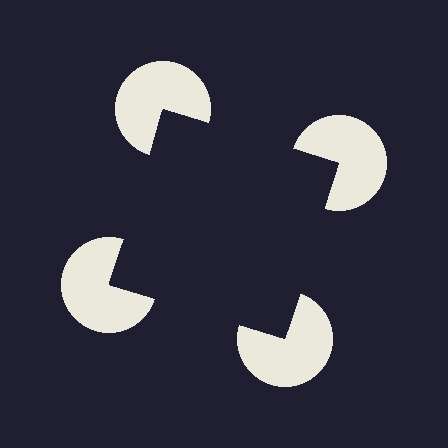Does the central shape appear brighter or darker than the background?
It typically appears slightly darker than the background, even though no actual brightness change is drawn.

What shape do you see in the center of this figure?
An illusory square — its edges are inferred from the aligned wedge cuts in the pac-man discs, not physically drawn.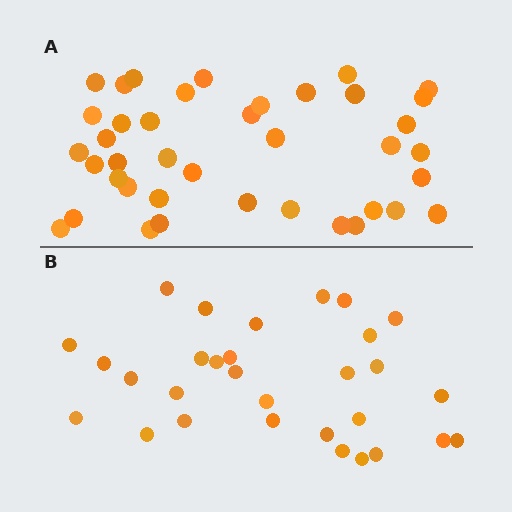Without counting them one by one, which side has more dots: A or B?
Region A (the top region) has more dots.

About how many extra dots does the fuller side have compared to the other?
Region A has roughly 10 or so more dots than region B.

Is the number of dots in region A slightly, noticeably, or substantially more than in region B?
Region A has noticeably more, but not dramatically so. The ratio is roughly 1.3 to 1.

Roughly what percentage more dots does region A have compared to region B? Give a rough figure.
About 35% more.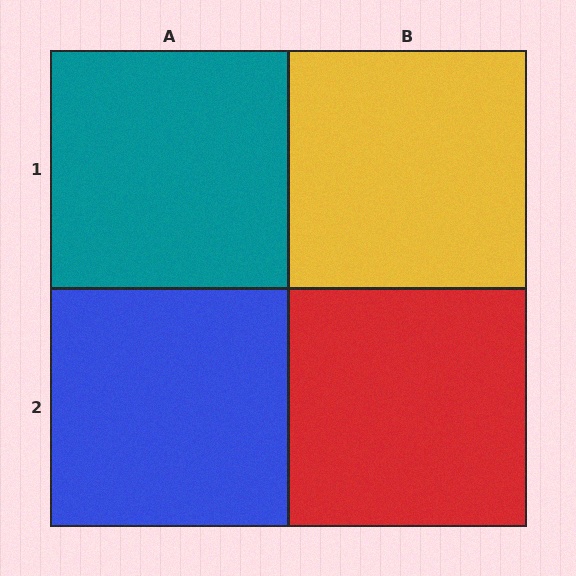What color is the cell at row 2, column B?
Red.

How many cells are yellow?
1 cell is yellow.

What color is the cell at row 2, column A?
Blue.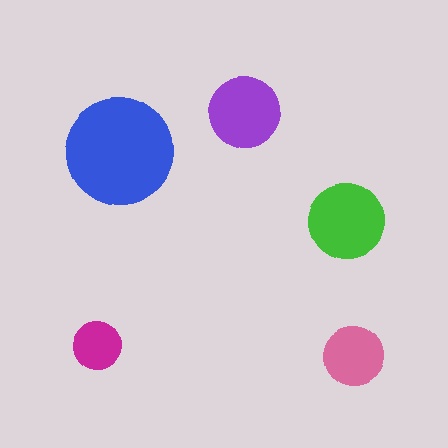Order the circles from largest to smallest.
the blue one, the green one, the purple one, the pink one, the magenta one.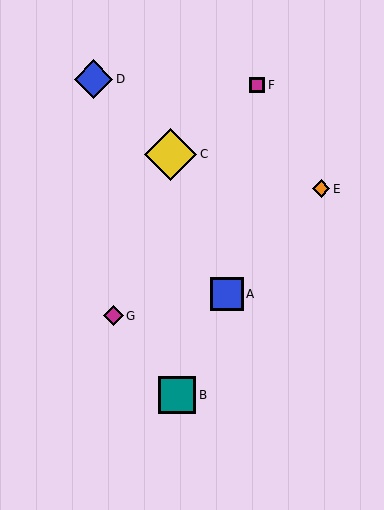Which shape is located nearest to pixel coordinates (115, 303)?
The magenta diamond (labeled G) at (113, 316) is nearest to that location.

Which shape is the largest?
The yellow diamond (labeled C) is the largest.